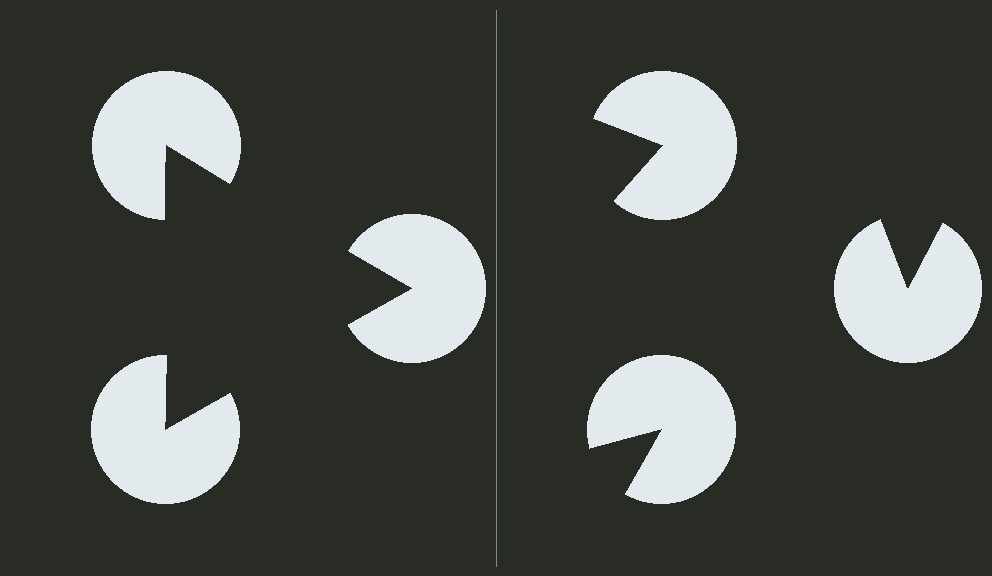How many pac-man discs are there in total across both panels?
6 — 3 on each side.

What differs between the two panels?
The pac-man discs are positioned identically on both sides; only the wedge orientations differ. On the left they align to a triangle; on the right they are misaligned.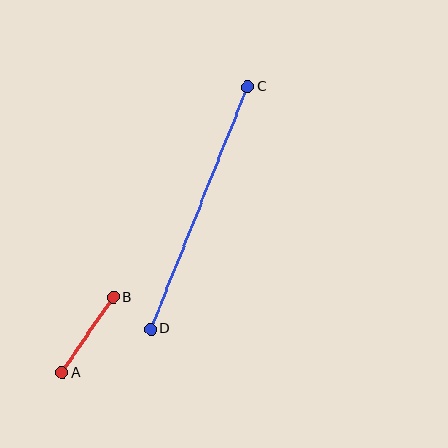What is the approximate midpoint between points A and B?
The midpoint is at approximately (88, 335) pixels.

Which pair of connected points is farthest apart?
Points C and D are farthest apart.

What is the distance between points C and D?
The distance is approximately 261 pixels.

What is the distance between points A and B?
The distance is approximately 91 pixels.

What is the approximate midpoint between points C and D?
The midpoint is at approximately (199, 208) pixels.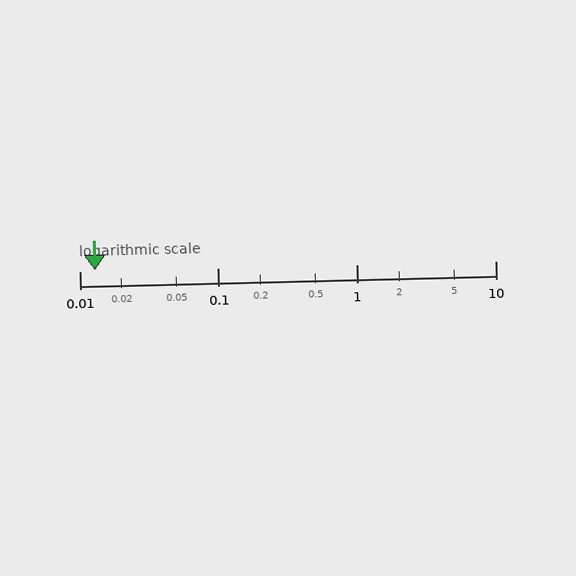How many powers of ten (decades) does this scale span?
The scale spans 3 decades, from 0.01 to 10.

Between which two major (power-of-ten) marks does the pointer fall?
The pointer is between 0.01 and 0.1.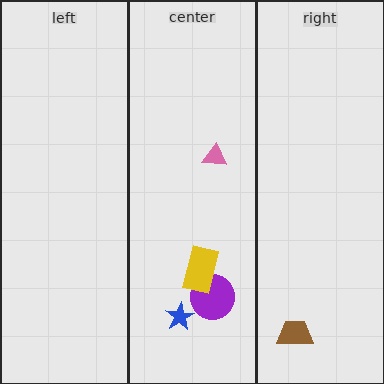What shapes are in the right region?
The brown trapezoid.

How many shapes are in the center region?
4.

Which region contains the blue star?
The center region.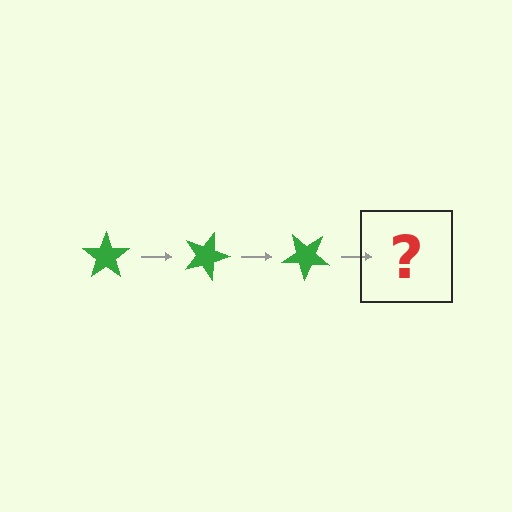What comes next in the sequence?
The next element should be a green star rotated 60 degrees.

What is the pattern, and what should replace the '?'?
The pattern is that the star rotates 20 degrees each step. The '?' should be a green star rotated 60 degrees.